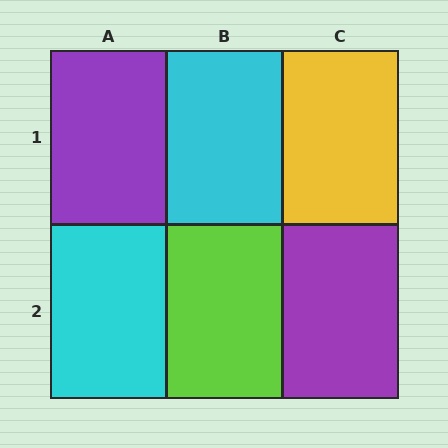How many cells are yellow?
1 cell is yellow.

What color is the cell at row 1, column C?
Yellow.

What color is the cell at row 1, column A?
Purple.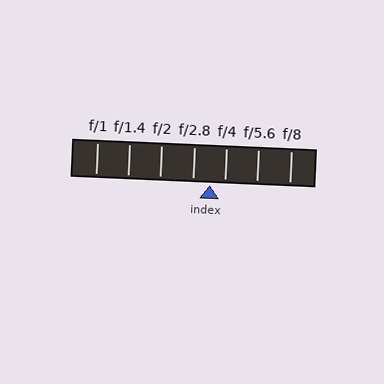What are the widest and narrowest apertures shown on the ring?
The widest aperture shown is f/1 and the narrowest is f/8.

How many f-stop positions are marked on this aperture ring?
There are 7 f-stop positions marked.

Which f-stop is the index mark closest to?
The index mark is closest to f/4.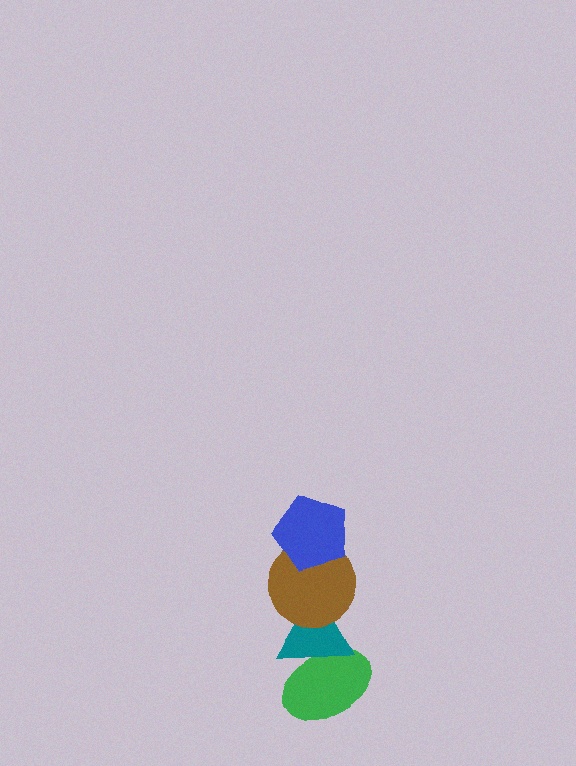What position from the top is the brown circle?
The brown circle is 2nd from the top.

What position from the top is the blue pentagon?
The blue pentagon is 1st from the top.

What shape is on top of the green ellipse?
The teal triangle is on top of the green ellipse.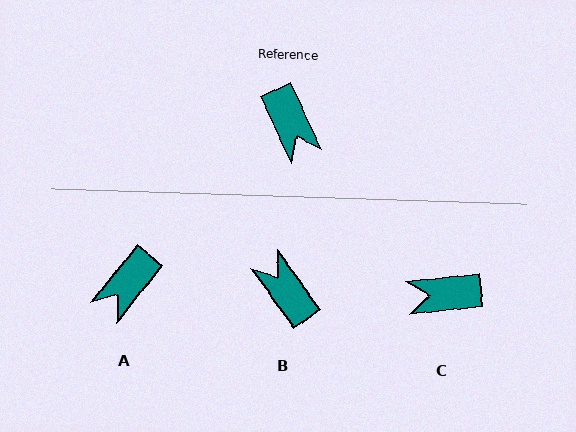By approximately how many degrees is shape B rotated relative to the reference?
Approximately 169 degrees clockwise.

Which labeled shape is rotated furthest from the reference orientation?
B, about 169 degrees away.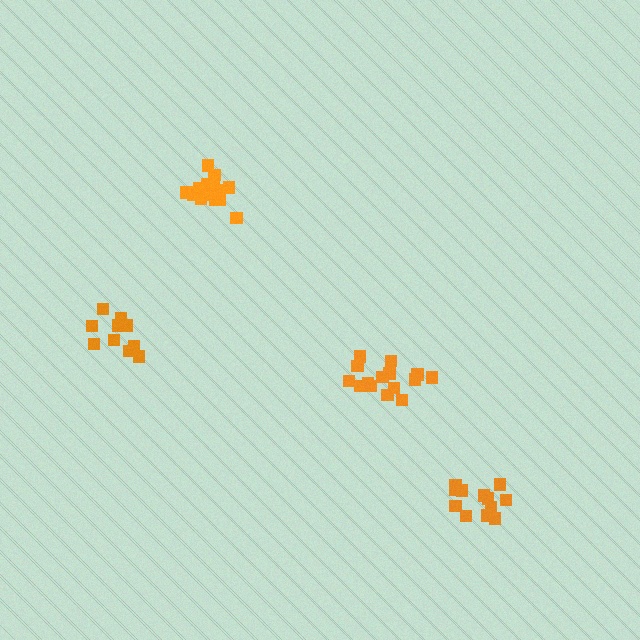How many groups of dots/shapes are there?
There are 4 groups.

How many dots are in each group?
Group 1: 15 dots, Group 2: 12 dots, Group 3: 16 dots, Group 4: 11 dots (54 total).